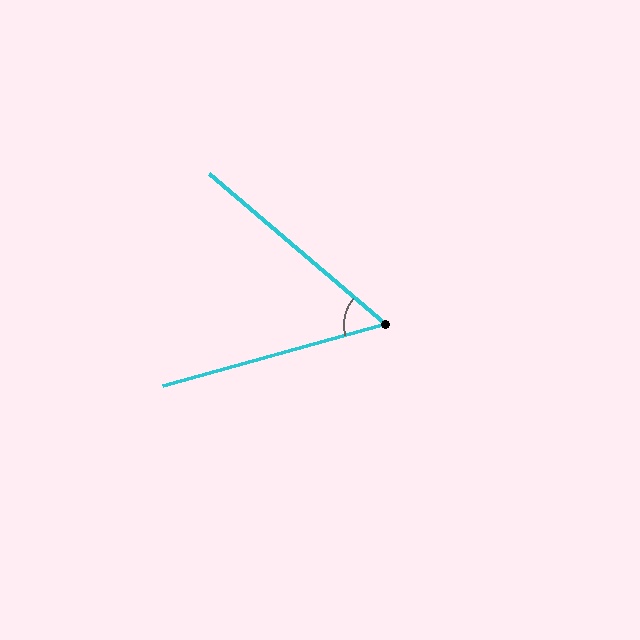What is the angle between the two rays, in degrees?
Approximately 56 degrees.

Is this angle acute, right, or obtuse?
It is acute.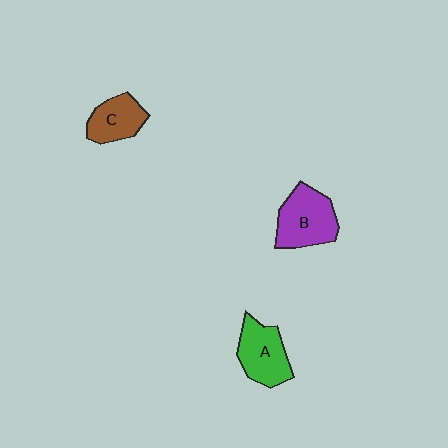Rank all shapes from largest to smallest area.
From largest to smallest: B (purple), A (green), C (brown).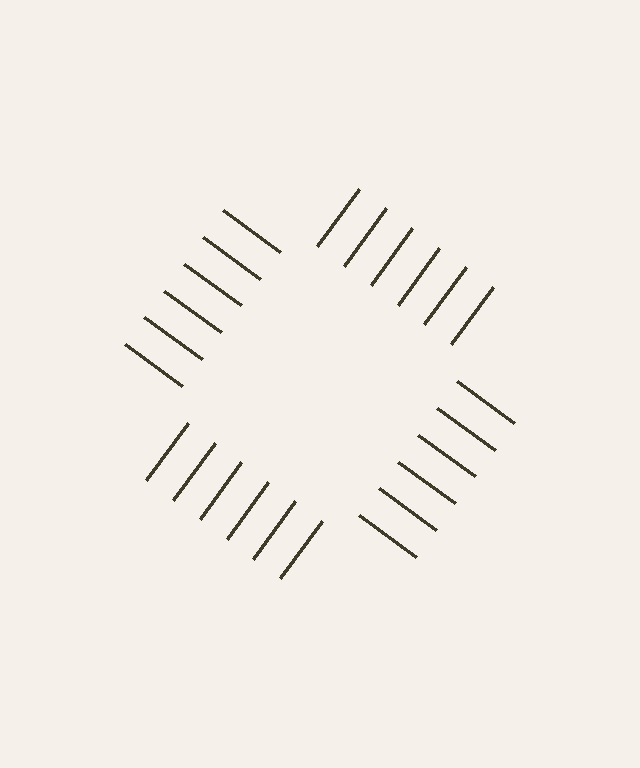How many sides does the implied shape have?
4 sides — the line-ends trace a square.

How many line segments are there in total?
24 — 6 along each of the 4 edges.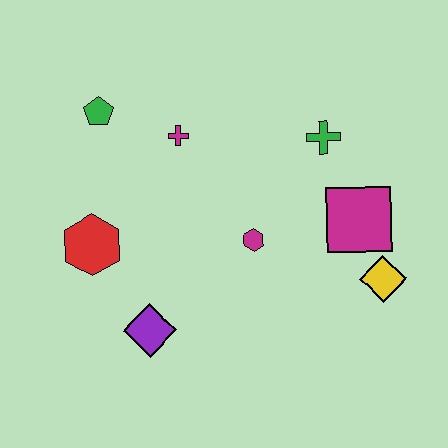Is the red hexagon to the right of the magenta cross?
No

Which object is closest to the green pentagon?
The magenta cross is closest to the green pentagon.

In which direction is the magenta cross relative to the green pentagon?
The magenta cross is to the right of the green pentagon.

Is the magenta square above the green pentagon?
No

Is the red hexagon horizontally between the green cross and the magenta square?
No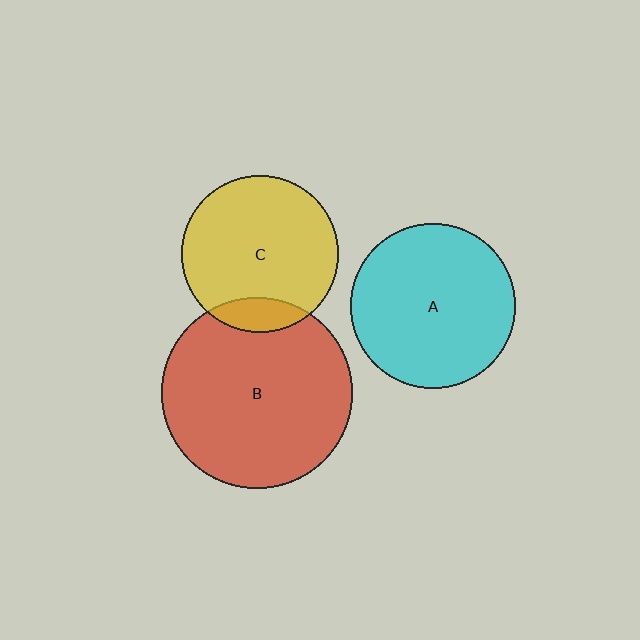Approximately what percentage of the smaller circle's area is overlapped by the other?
Approximately 15%.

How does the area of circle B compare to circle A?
Approximately 1.3 times.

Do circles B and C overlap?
Yes.